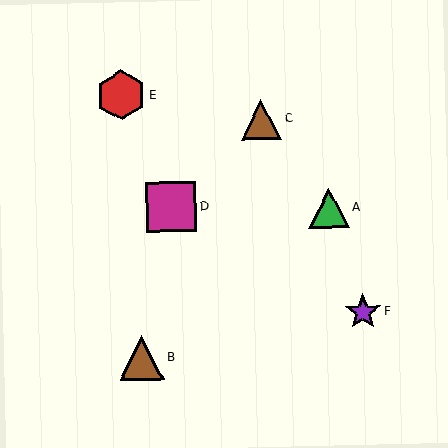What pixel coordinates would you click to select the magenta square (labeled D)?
Click at (171, 207) to select the magenta square D.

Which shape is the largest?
The magenta square (labeled D) is the largest.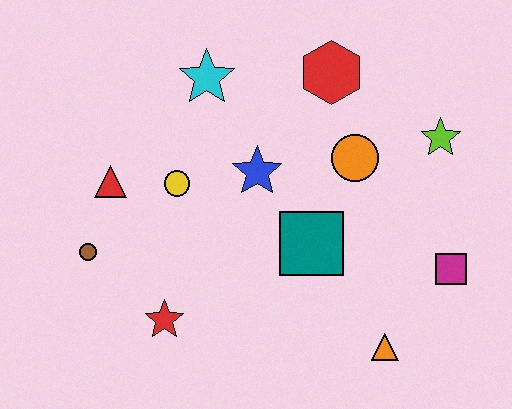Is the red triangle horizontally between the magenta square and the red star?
No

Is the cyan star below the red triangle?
No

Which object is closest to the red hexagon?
The orange circle is closest to the red hexagon.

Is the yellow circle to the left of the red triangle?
No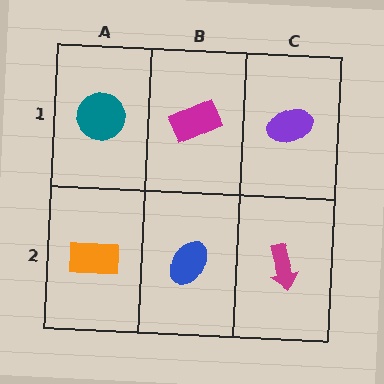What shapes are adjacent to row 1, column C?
A magenta arrow (row 2, column C), a magenta rectangle (row 1, column B).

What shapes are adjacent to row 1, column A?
An orange rectangle (row 2, column A), a magenta rectangle (row 1, column B).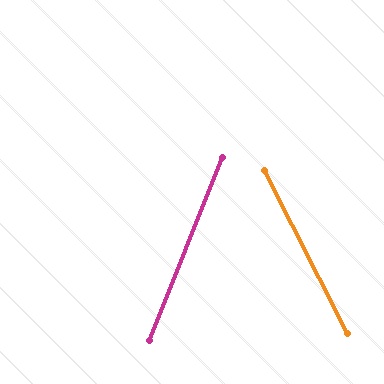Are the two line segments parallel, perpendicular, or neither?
Neither parallel nor perpendicular — they differ by about 49°.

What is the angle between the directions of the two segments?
Approximately 49 degrees.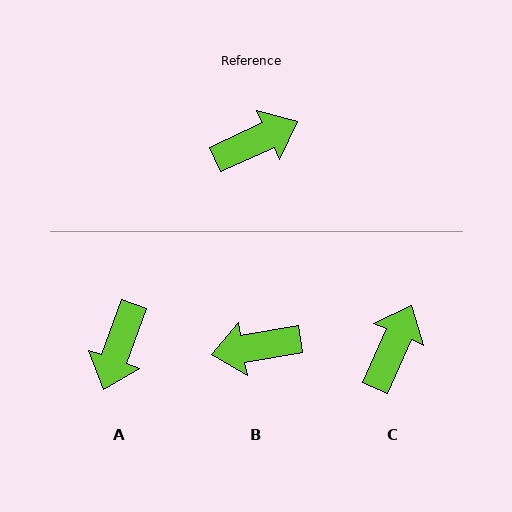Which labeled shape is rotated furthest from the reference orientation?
B, about 165 degrees away.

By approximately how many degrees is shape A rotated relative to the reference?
Approximately 135 degrees clockwise.